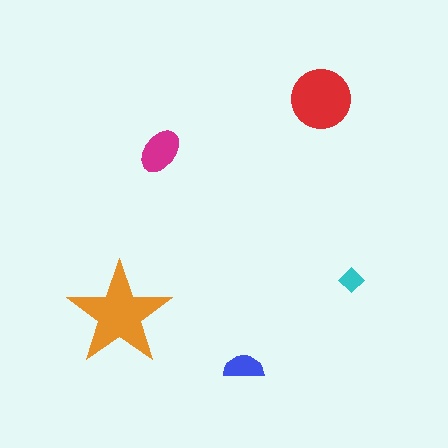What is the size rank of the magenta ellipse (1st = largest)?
3rd.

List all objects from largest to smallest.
The orange star, the red circle, the magenta ellipse, the blue semicircle, the cyan diamond.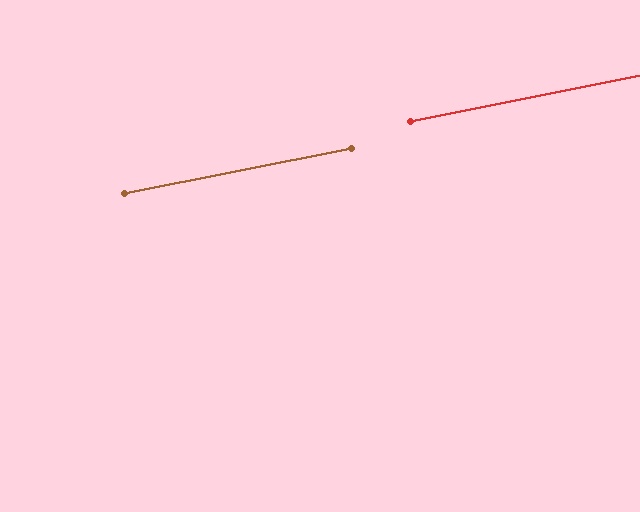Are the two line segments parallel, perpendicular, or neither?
Parallel — their directions differ by only 0.0°.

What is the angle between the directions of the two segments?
Approximately 0 degrees.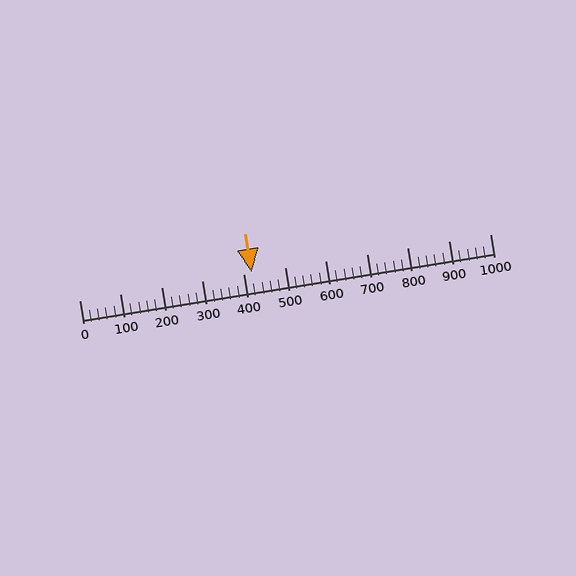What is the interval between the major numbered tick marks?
The major tick marks are spaced 100 units apart.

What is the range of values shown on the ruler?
The ruler shows values from 0 to 1000.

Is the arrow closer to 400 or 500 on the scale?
The arrow is closer to 400.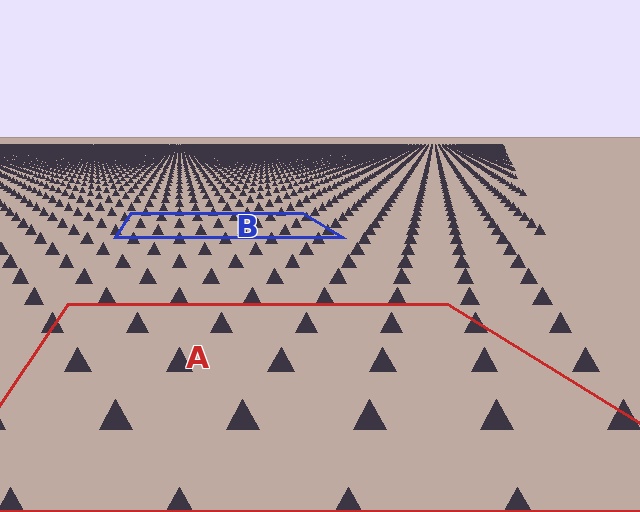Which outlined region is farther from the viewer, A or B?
Region B is farther from the viewer — the texture elements inside it appear smaller and more densely packed.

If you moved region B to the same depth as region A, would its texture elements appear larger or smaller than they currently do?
They would appear larger. At a closer depth, the same texture elements are projected at a bigger on-screen size.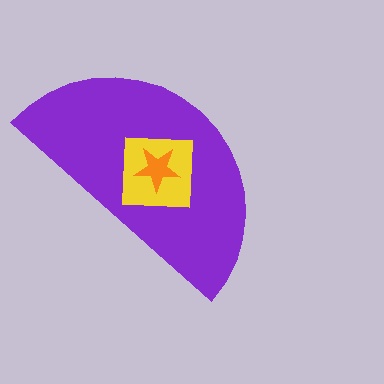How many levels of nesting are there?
3.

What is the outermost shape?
The purple semicircle.